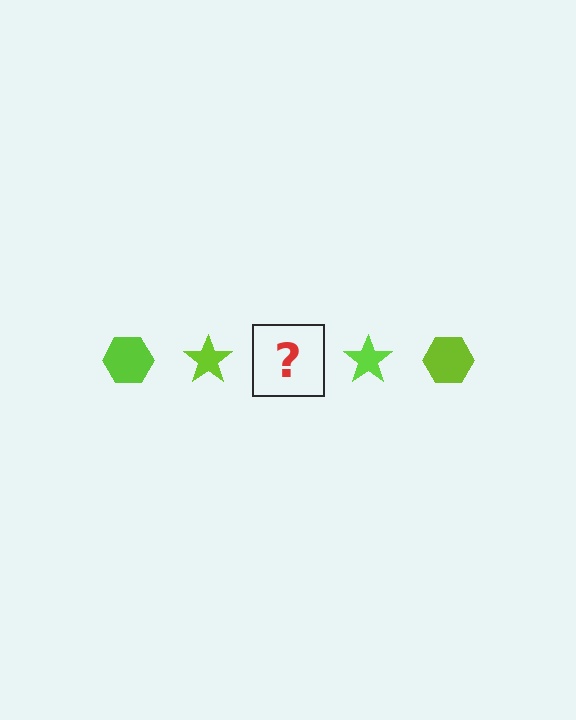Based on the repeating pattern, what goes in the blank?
The blank should be a lime hexagon.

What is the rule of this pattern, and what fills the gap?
The rule is that the pattern cycles through hexagon, star shapes in lime. The gap should be filled with a lime hexagon.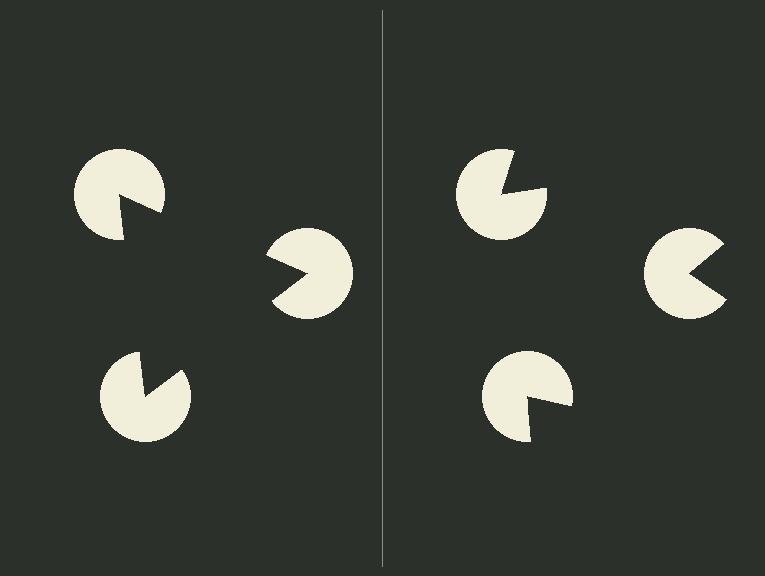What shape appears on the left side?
An illusory triangle.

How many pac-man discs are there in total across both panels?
6 — 3 on each side.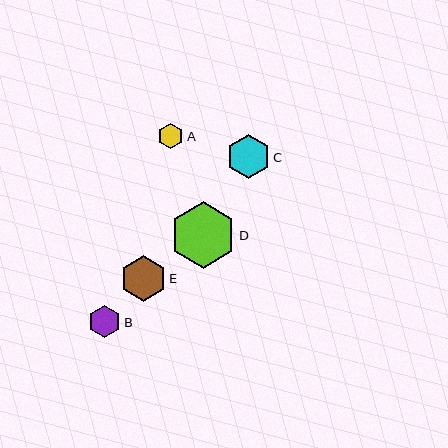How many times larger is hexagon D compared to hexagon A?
Hexagon D is approximately 2.6 times the size of hexagon A.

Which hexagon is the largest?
Hexagon D is the largest with a size of approximately 66 pixels.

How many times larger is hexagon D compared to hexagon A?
Hexagon D is approximately 2.6 times the size of hexagon A.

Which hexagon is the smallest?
Hexagon A is the smallest with a size of approximately 26 pixels.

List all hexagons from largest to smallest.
From largest to smallest: D, E, C, B, A.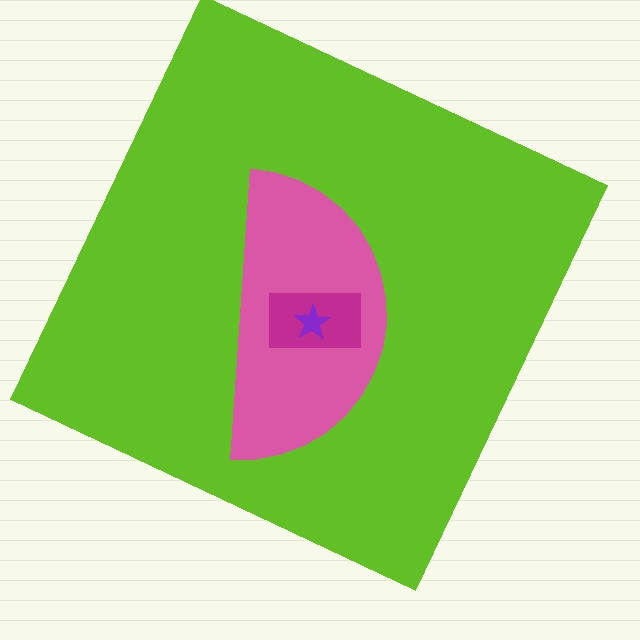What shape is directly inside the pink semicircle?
The magenta rectangle.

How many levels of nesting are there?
4.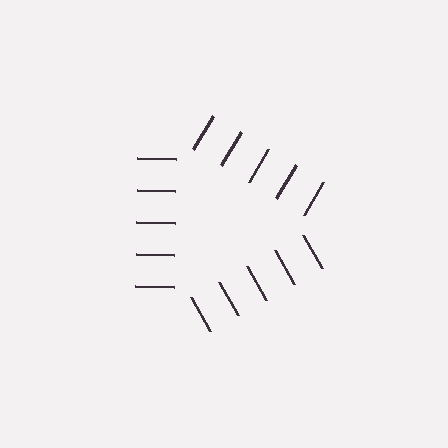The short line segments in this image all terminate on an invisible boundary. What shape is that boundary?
An illusory triangle — the line segments terminate on its edges but no continuous stroke is drawn.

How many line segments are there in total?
15 — 5 along each of the 3 edges.